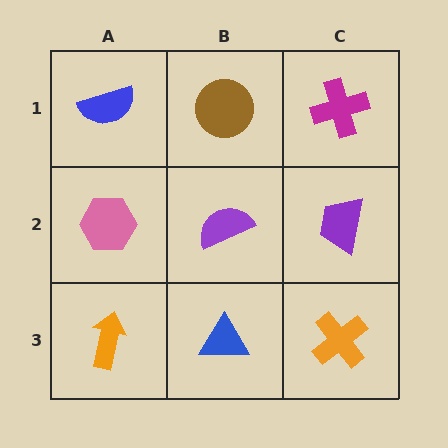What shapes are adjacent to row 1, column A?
A pink hexagon (row 2, column A), a brown circle (row 1, column B).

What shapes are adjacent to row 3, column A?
A pink hexagon (row 2, column A), a blue triangle (row 3, column B).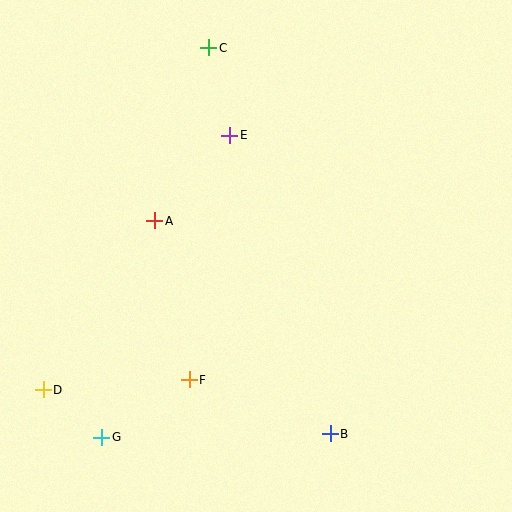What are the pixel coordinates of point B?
Point B is at (330, 434).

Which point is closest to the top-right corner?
Point C is closest to the top-right corner.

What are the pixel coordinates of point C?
Point C is at (209, 48).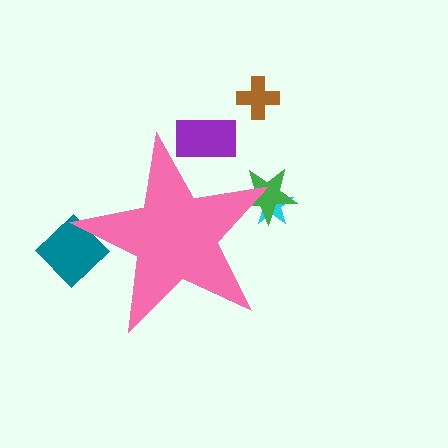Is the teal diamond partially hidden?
Yes, the teal diamond is partially hidden behind the pink star.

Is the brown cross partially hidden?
No, the brown cross is fully visible.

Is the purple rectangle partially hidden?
Yes, the purple rectangle is partially hidden behind the pink star.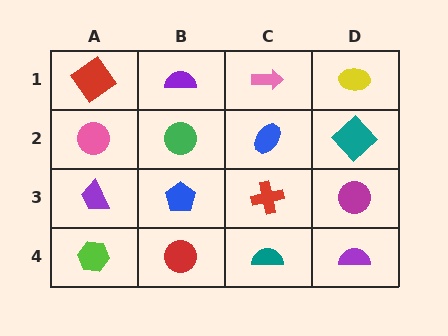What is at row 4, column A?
A lime hexagon.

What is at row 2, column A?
A pink circle.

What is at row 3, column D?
A magenta circle.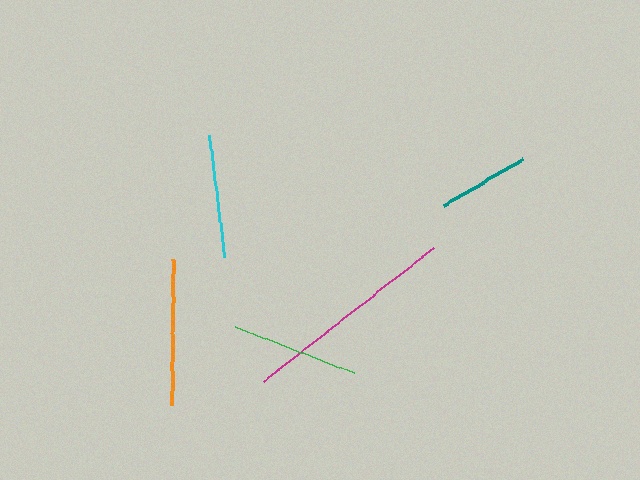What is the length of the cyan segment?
The cyan segment is approximately 122 pixels long.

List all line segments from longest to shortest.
From longest to shortest: magenta, orange, green, cyan, teal.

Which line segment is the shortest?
The teal line is the shortest at approximately 91 pixels.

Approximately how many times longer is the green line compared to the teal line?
The green line is approximately 1.4 times the length of the teal line.